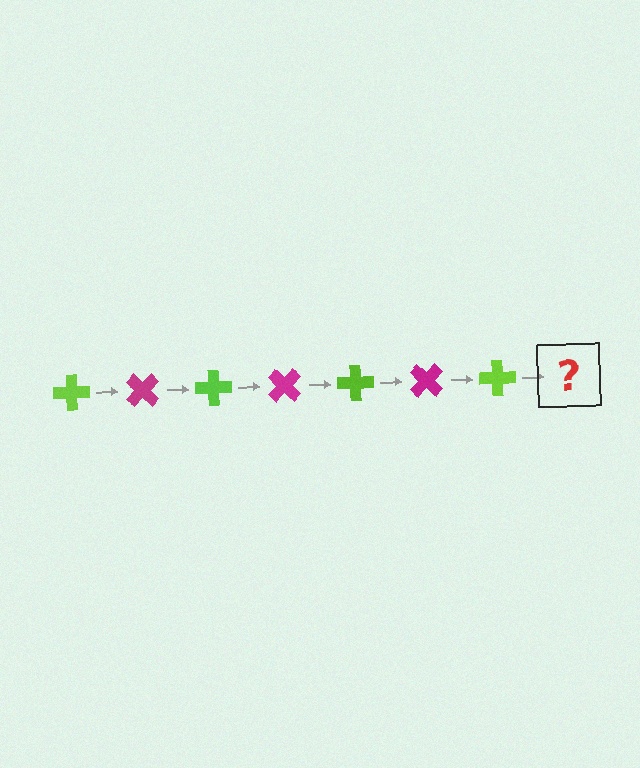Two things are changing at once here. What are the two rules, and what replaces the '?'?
The two rules are that it rotates 45 degrees each step and the color cycles through lime and magenta. The '?' should be a magenta cross, rotated 315 degrees from the start.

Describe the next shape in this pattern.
It should be a magenta cross, rotated 315 degrees from the start.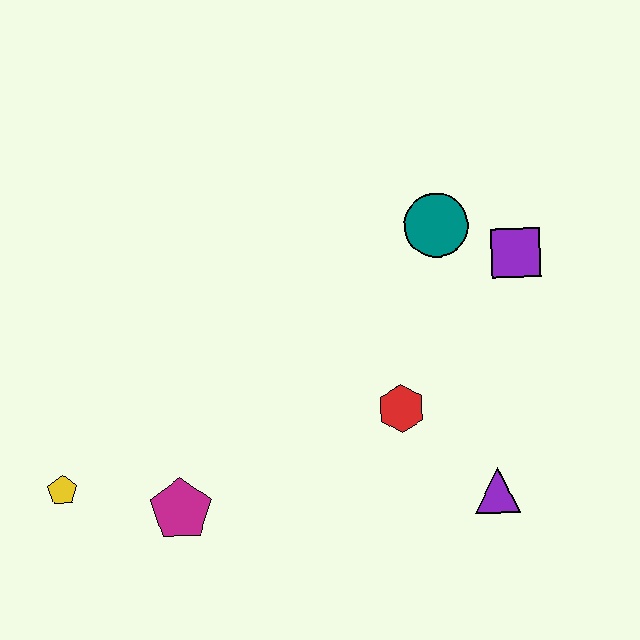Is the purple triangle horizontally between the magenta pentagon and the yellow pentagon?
No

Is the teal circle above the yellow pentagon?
Yes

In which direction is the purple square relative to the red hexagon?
The purple square is above the red hexagon.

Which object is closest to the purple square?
The teal circle is closest to the purple square.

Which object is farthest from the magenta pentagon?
The purple square is farthest from the magenta pentagon.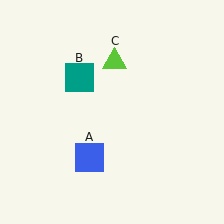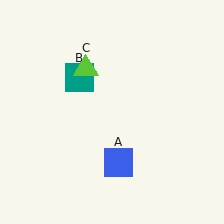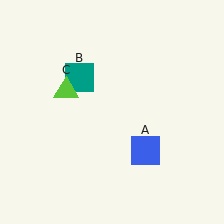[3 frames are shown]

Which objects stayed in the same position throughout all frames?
Teal square (object B) remained stationary.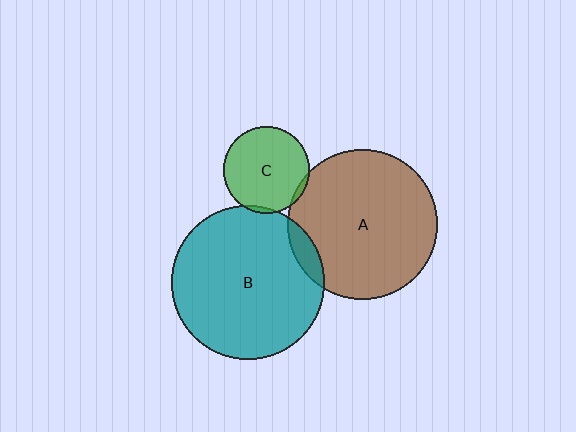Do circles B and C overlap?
Yes.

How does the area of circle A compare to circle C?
Approximately 3.0 times.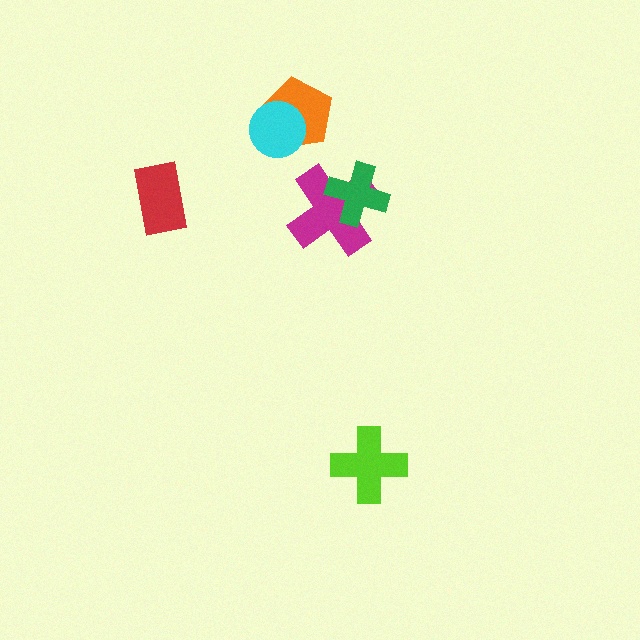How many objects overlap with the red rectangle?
0 objects overlap with the red rectangle.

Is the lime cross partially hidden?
No, no other shape covers it.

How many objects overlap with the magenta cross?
1 object overlaps with the magenta cross.